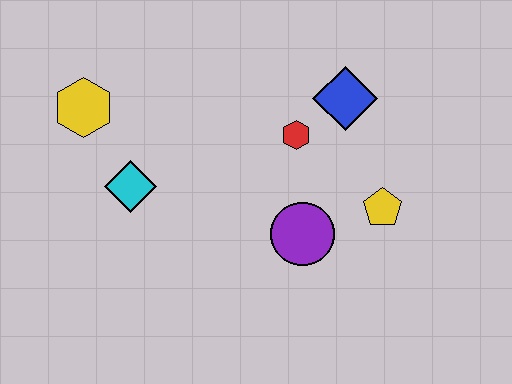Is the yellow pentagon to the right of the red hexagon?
Yes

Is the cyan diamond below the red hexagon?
Yes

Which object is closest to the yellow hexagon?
The cyan diamond is closest to the yellow hexagon.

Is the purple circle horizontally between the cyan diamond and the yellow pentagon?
Yes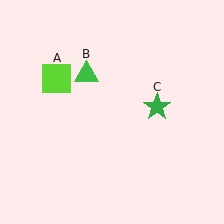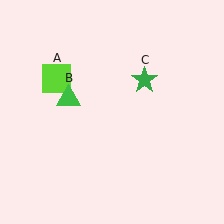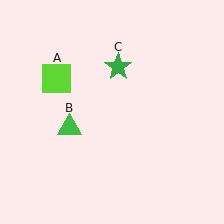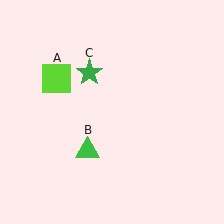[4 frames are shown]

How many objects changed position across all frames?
2 objects changed position: green triangle (object B), green star (object C).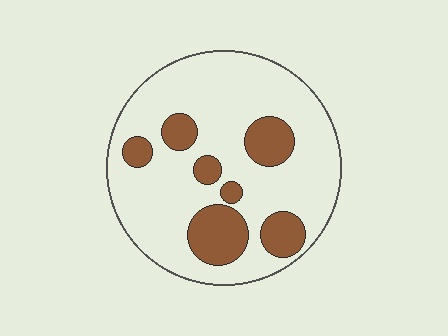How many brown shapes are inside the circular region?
7.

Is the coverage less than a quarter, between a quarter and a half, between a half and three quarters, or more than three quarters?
Less than a quarter.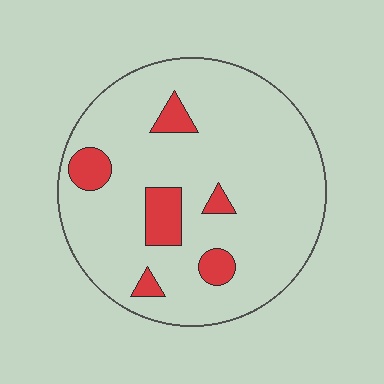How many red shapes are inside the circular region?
6.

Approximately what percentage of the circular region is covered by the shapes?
Approximately 10%.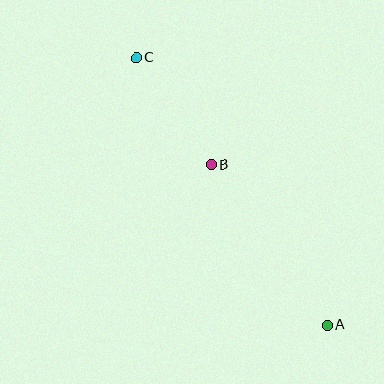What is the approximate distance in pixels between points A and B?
The distance between A and B is approximately 198 pixels.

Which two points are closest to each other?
Points B and C are closest to each other.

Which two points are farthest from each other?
Points A and C are farthest from each other.